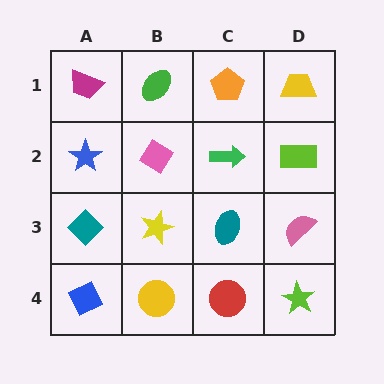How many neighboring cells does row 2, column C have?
4.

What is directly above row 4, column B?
A yellow star.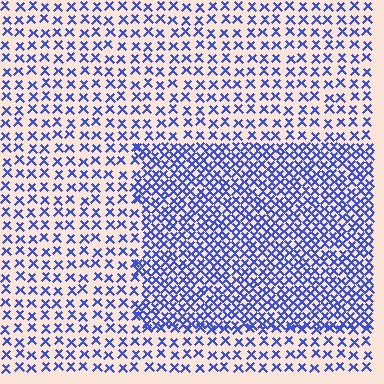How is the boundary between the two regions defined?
The boundary is defined by a change in element density (approximately 2.1x ratio). All elements are the same color, size, and shape.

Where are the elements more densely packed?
The elements are more densely packed inside the rectangle boundary.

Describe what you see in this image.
The image contains small blue elements arranged at two different densities. A rectangle-shaped region is visible where the elements are more densely packed than the surrounding area.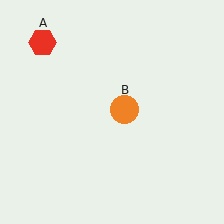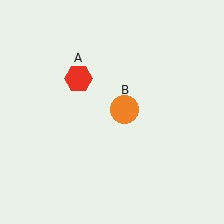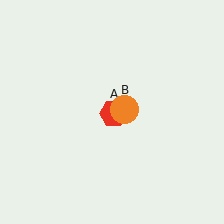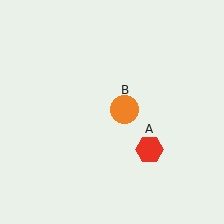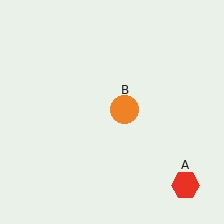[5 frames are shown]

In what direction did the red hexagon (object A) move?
The red hexagon (object A) moved down and to the right.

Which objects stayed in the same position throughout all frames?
Orange circle (object B) remained stationary.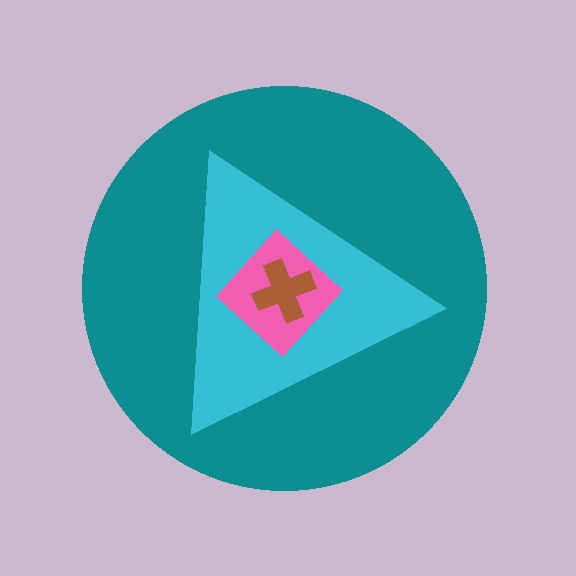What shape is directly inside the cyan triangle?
The pink diamond.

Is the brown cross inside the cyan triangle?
Yes.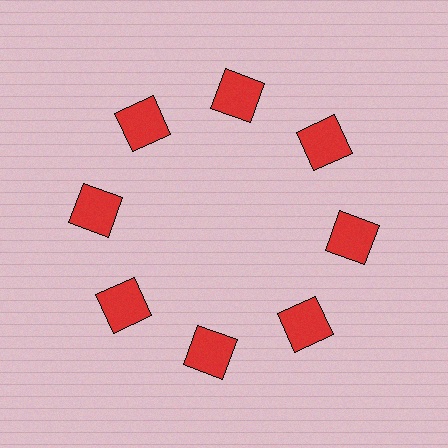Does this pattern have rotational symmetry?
Yes, this pattern has 8-fold rotational symmetry. It looks the same after rotating 45 degrees around the center.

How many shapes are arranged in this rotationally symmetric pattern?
There are 8 shapes, arranged in 8 groups of 1.